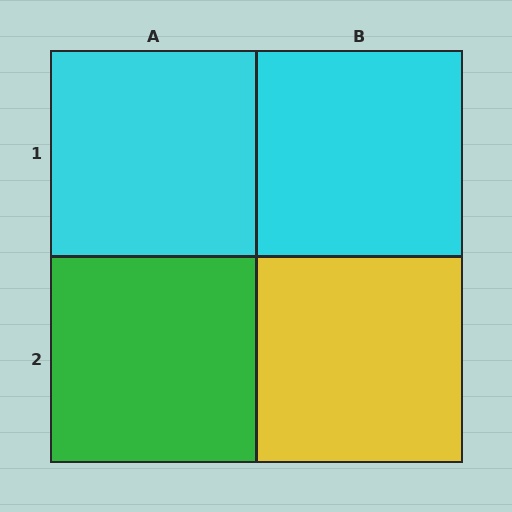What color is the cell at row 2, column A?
Green.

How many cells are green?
1 cell is green.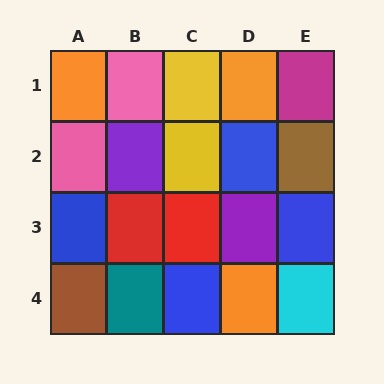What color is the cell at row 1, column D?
Orange.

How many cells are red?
2 cells are red.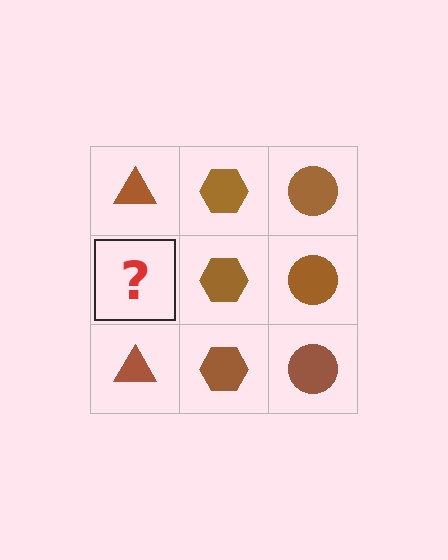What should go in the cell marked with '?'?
The missing cell should contain a brown triangle.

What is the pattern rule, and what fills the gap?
The rule is that each column has a consistent shape. The gap should be filled with a brown triangle.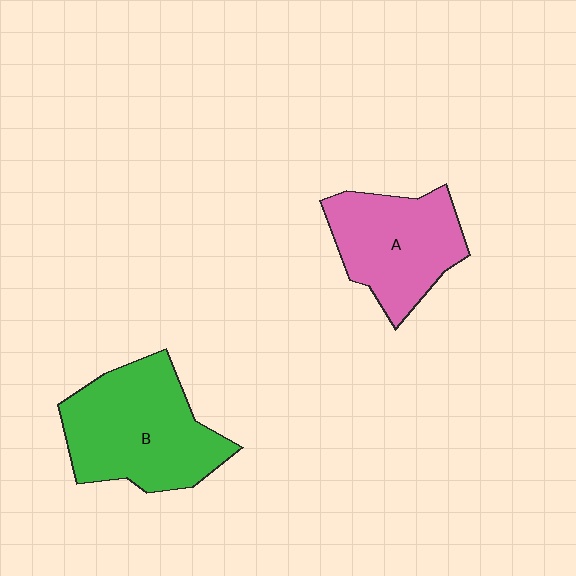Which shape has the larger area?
Shape B (green).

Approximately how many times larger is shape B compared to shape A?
Approximately 1.3 times.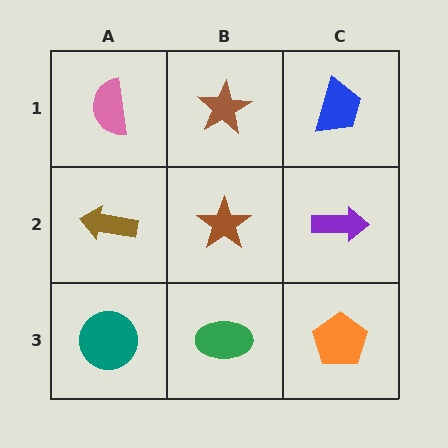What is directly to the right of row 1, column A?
A brown star.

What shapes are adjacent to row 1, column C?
A purple arrow (row 2, column C), a brown star (row 1, column B).